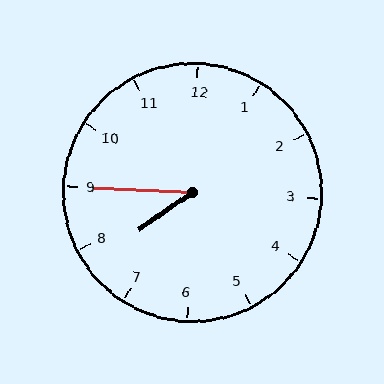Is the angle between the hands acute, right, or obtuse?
It is acute.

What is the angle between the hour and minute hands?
Approximately 38 degrees.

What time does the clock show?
7:45.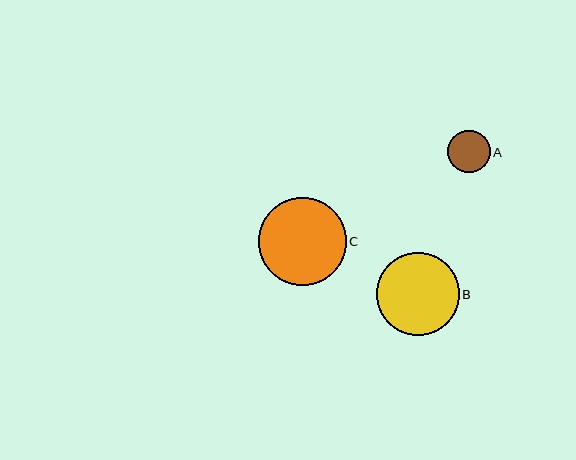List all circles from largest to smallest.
From largest to smallest: C, B, A.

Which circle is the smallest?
Circle A is the smallest with a size of approximately 42 pixels.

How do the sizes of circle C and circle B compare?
Circle C and circle B are approximately the same size.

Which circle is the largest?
Circle C is the largest with a size of approximately 87 pixels.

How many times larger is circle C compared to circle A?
Circle C is approximately 2.1 times the size of circle A.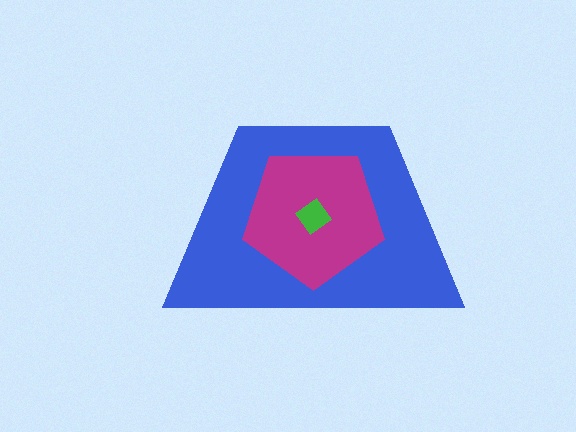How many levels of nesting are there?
3.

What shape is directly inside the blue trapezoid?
The magenta pentagon.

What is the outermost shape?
The blue trapezoid.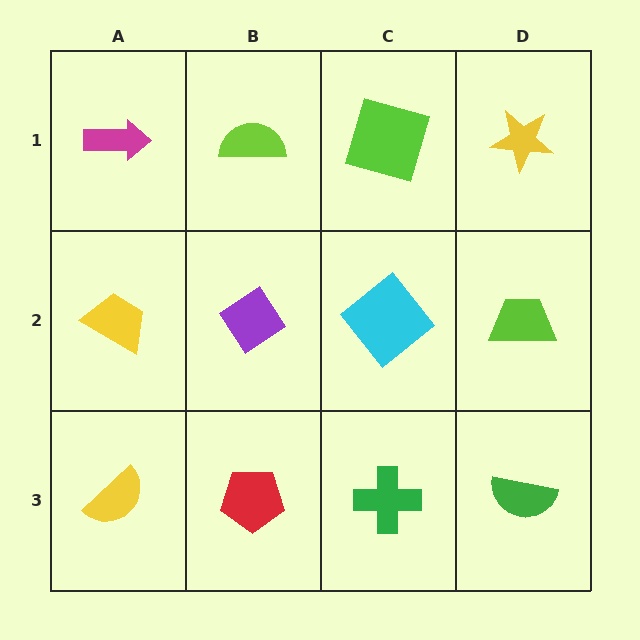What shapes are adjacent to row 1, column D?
A lime trapezoid (row 2, column D), a lime square (row 1, column C).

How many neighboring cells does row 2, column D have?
3.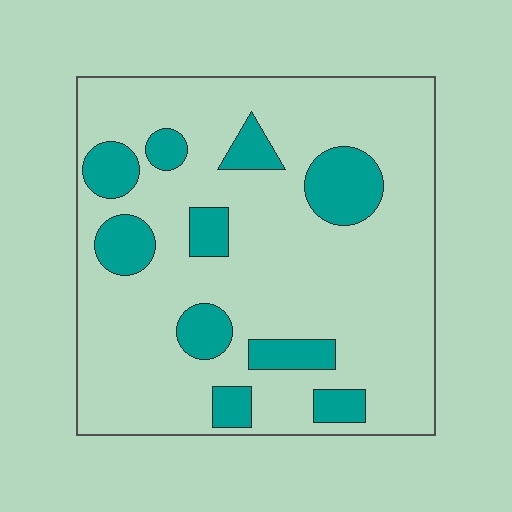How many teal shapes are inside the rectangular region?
10.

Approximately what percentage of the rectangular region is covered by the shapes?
Approximately 20%.